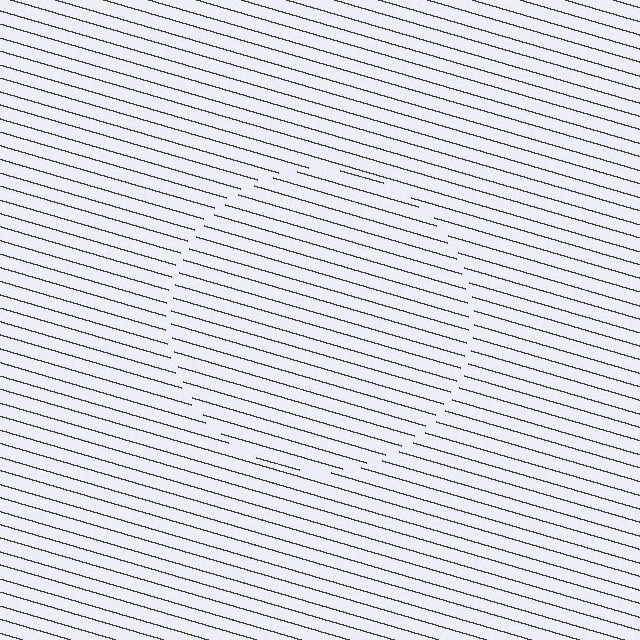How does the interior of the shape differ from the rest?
The interior of the shape contains the same grating, shifted by half a period — the contour is defined by the phase discontinuity where line-ends from the inner and outer gratings abut.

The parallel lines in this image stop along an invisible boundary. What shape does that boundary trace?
An illusory circle. The interior of the shape contains the same grating, shifted by half a period — the contour is defined by the phase discontinuity where line-ends from the inner and outer gratings abut.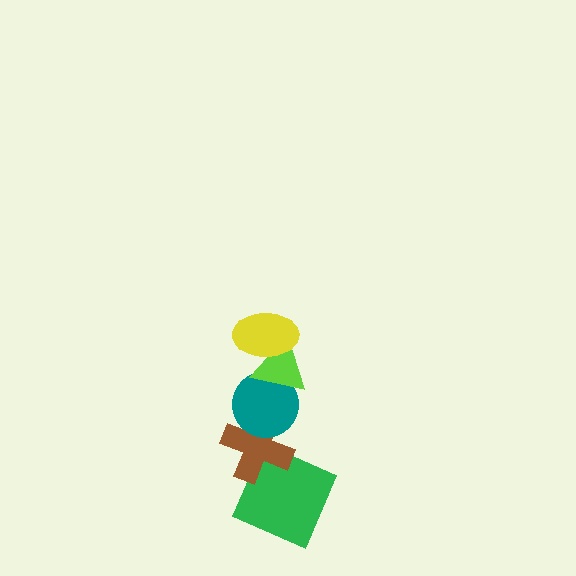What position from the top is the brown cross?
The brown cross is 4th from the top.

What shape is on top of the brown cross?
The teal circle is on top of the brown cross.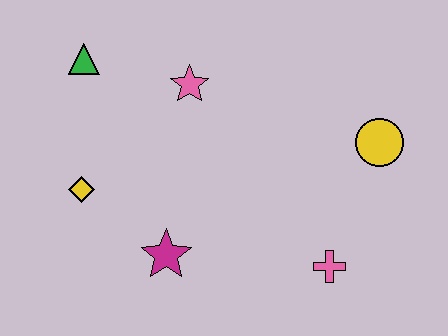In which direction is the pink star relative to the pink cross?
The pink star is above the pink cross.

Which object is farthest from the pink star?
The pink cross is farthest from the pink star.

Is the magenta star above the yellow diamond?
No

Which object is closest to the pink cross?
The yellow circle is closest to the pink cross.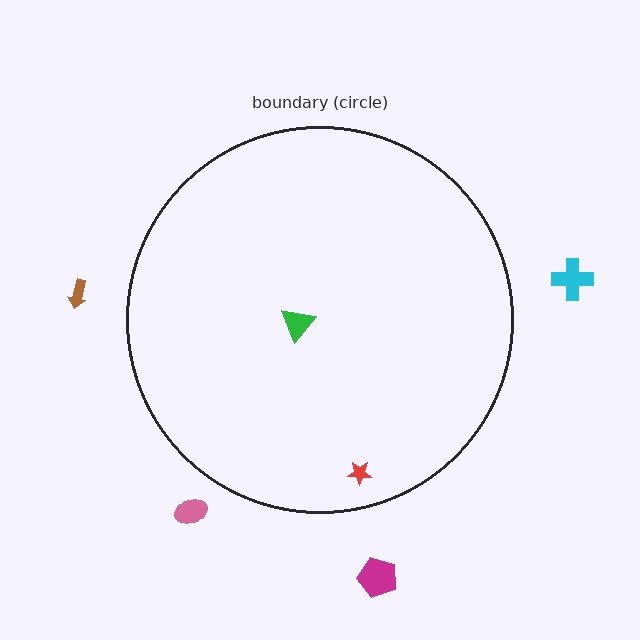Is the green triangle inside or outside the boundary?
Inside.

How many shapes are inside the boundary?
2 inside, 4 outside.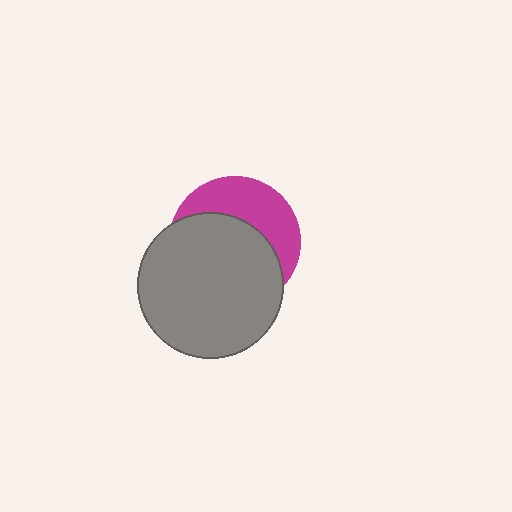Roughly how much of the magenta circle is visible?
A small part of it is visible (roughly 38%).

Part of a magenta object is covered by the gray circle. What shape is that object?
It is a circle.